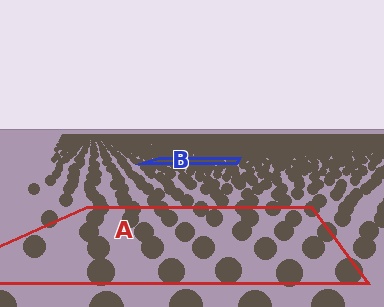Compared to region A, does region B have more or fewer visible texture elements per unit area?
Region B has more texture elements per unit area — they are packed more densely because it is farther away.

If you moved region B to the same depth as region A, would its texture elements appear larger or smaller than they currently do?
They would appear larger. At a closer depth, the same texture elements are projected at a bigger on-screen size.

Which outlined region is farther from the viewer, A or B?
Region B is farther from the viewer — the texture elements inside it appear smaller and more densely packed.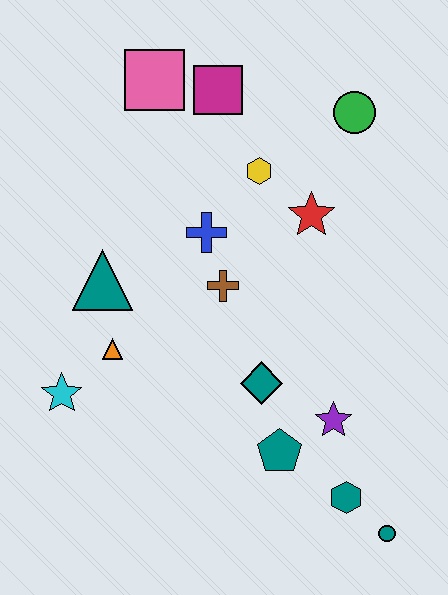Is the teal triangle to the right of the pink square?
No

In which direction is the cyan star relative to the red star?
The cyan star is to the left of the red star.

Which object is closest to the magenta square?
The pink square is closest to the magenta square.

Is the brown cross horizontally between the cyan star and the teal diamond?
Yes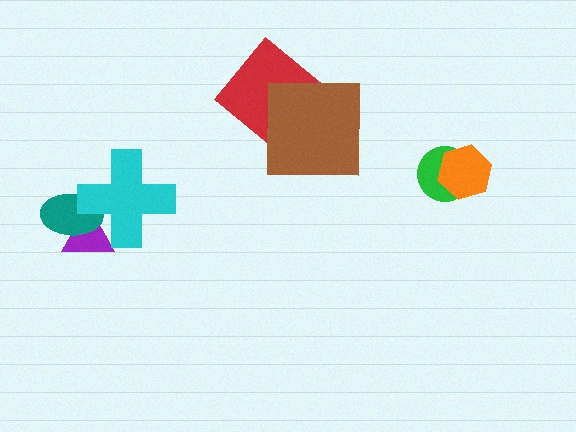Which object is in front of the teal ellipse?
The cyan cross is in front of the teal ellipse.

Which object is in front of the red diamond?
The brown square is in front of the red diamond.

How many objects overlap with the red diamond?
1 object overlaps with the red diamond.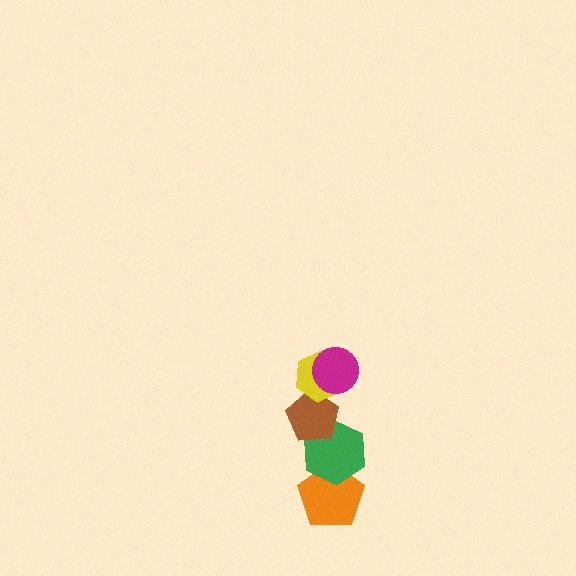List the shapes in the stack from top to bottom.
From top to bottom: the magenta circle, the yellow hexagon, the brown pentagon, the green hexagon, the orange pentagon.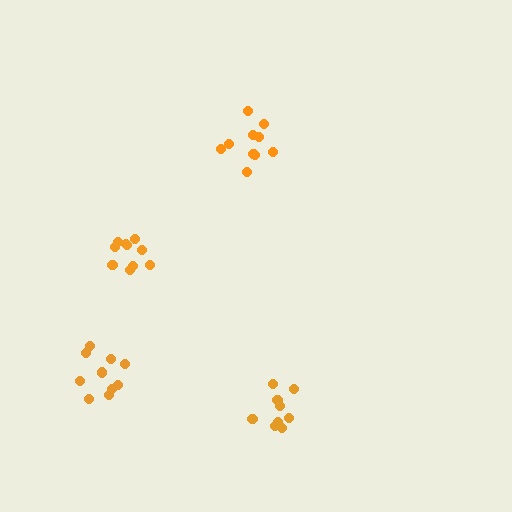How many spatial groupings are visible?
There are 4 spatial groupings.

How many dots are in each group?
Group 1: 11 dots, Group 2: 10 dots, Group 3: 10 dots, Group 4: 9 dots (40 total).